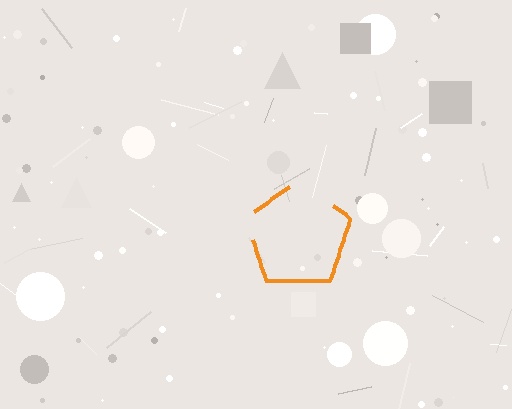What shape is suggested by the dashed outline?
The dashed outline suggests a pentagon.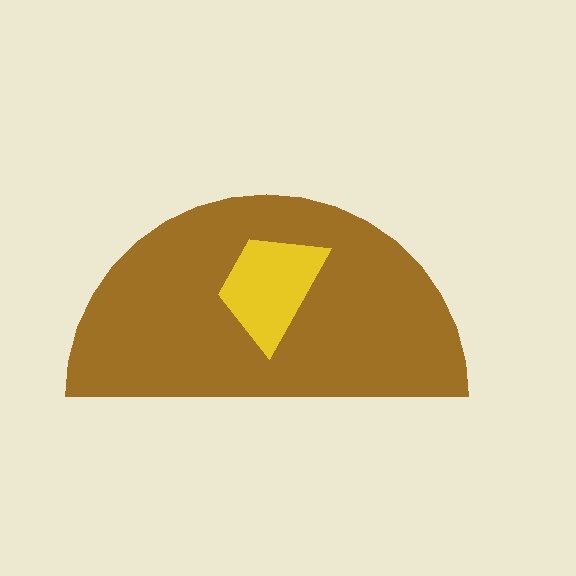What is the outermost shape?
The brown semicircle.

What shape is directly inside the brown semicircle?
The yellow trapezoid.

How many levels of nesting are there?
2.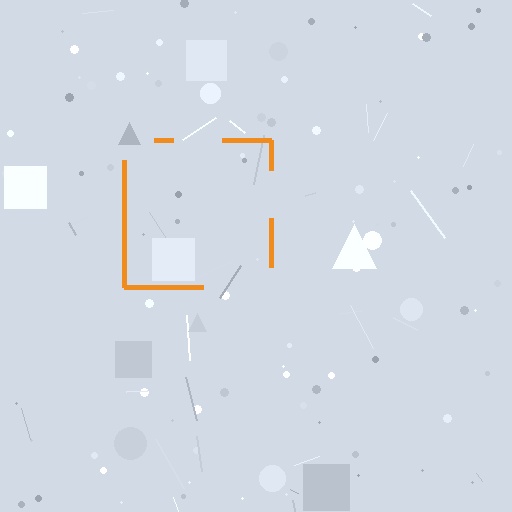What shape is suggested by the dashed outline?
The dashed outline suggests a square.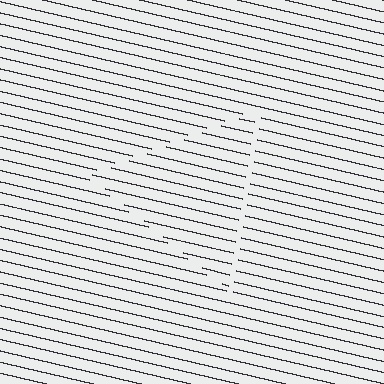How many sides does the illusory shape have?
3 sides — the line-ends trace a triangle.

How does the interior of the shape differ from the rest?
The interior of the shape contains the same grating, shifted by half a period — the contour is defined by the phase discontinuity where line-ends from the inner and outer gratings abut.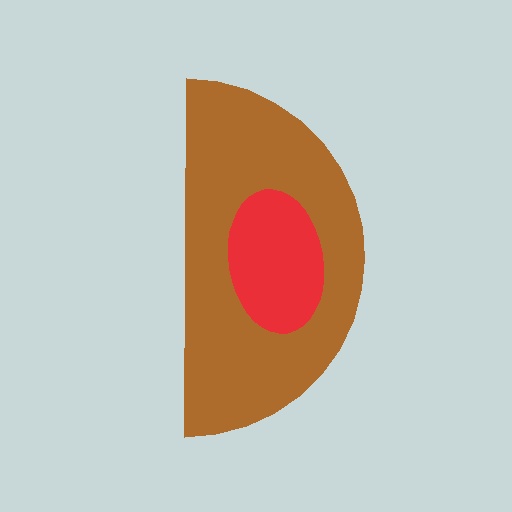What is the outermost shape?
The brown semicircle.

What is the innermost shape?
The red ellipse.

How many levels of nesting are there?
2.